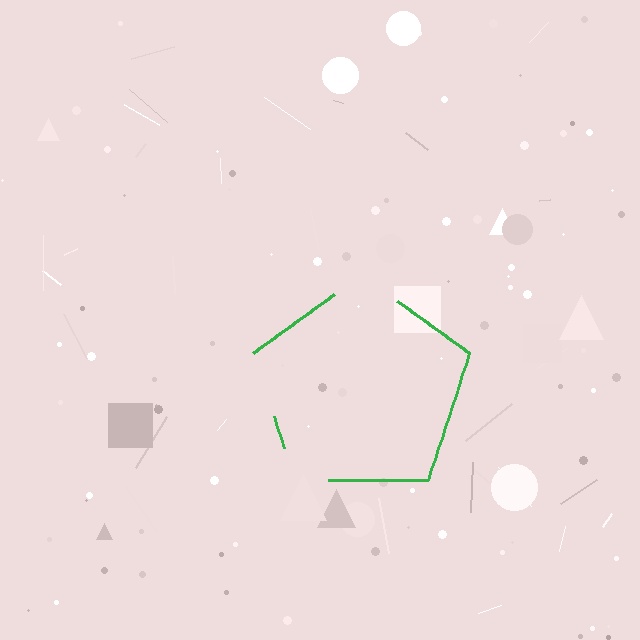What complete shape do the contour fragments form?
The contour fragments form a pentagon.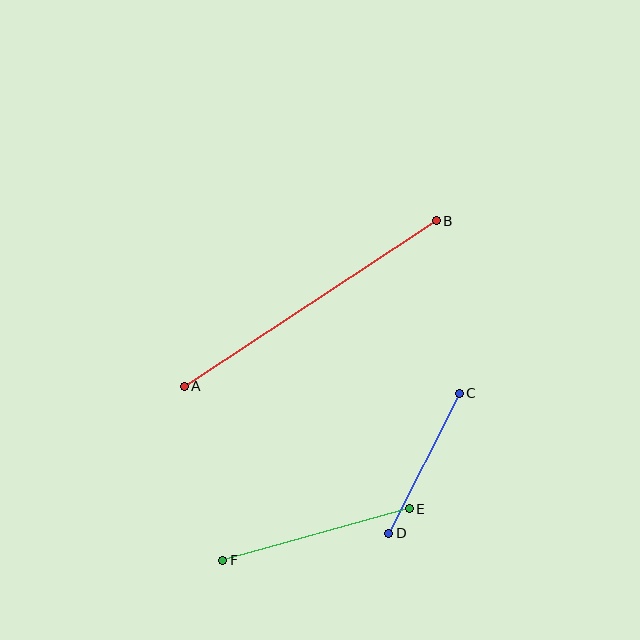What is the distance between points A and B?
The distance is approximately 301 pixels.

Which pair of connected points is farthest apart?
Points A and B are farthest apart.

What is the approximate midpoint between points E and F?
The midpoint is at approximately (316, 535) pixels.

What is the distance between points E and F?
The distance is approximately 194 pixels.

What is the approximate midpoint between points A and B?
The midpoint is at approximately (310, 304) pixels.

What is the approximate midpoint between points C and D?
The midpoint is at approximately (424, 463) pixels.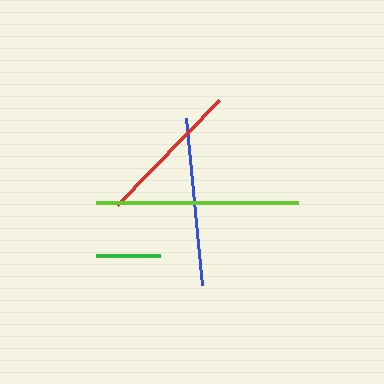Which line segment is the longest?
The lime line is the longest at approximately 202 pixels.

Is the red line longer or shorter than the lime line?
The lime line is longer than the red line.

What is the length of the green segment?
The green segment is approximately 64 pixels long.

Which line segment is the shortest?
The green line is the shortest at approximately 64 pixels.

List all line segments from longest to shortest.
From longest to shortest: lime, blue, red, green.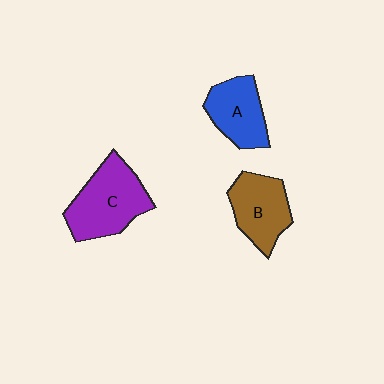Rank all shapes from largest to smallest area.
From largest to smallest: C (purple), B (brown), A (blue).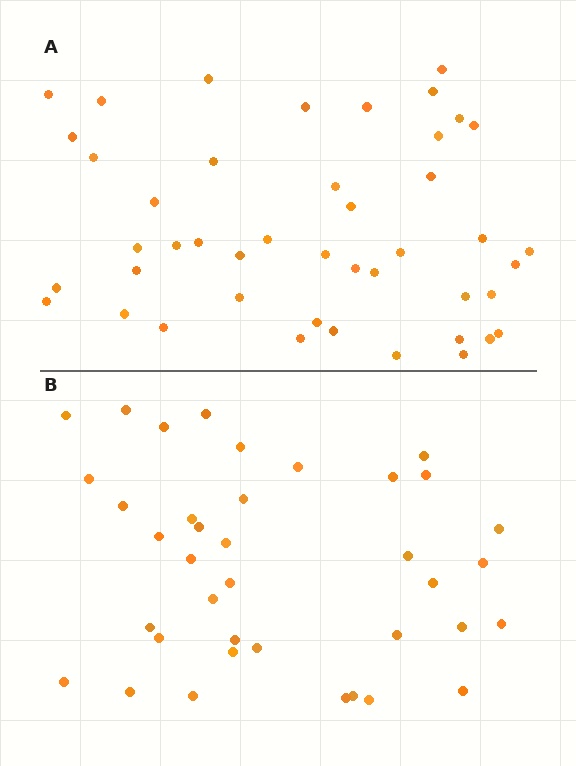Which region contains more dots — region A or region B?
Region A (the top region) has more dots.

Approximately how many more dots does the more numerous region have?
Region A has roughly 8 or so more dots than region B.